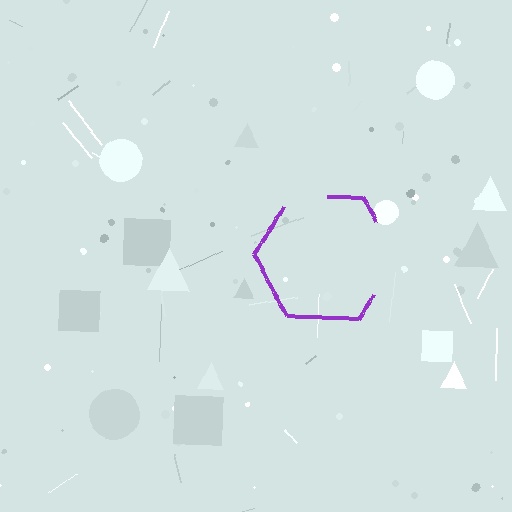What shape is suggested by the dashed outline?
The dashed outline suggests a hexagon.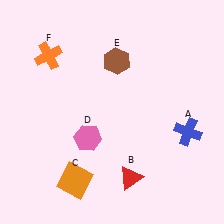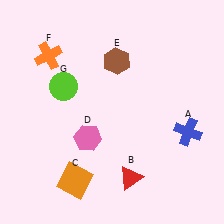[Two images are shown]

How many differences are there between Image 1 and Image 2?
There is 1 difference between the two images.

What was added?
A lime circle (G) was added in Image 2.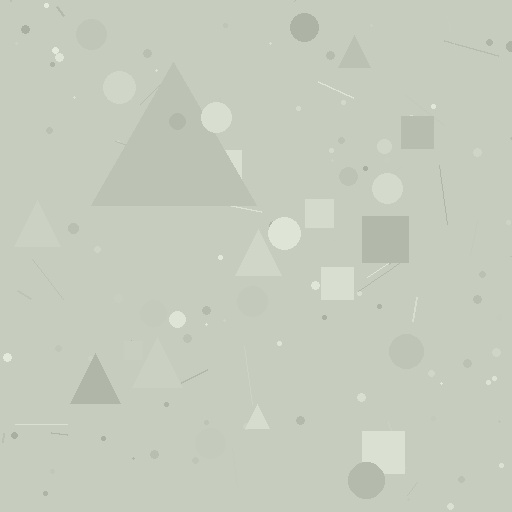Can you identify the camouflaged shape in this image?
The camouflaged shape is a triangle.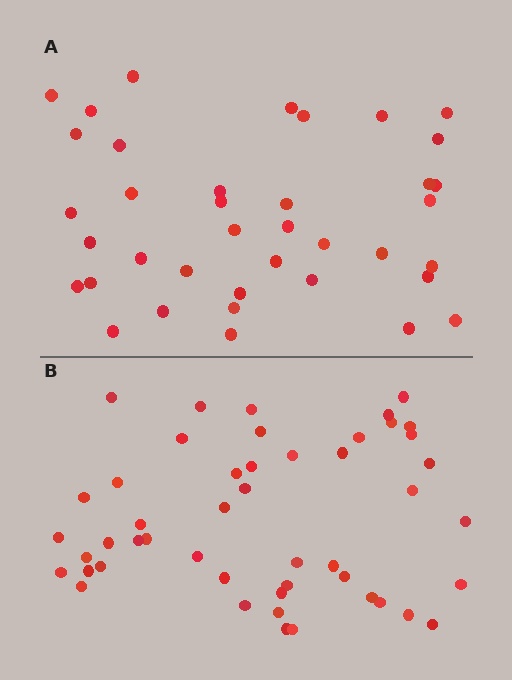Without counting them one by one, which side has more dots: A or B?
Region B (the bottom region) has more dots.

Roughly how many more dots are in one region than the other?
Region B has roughly 10 or so more dots than region A.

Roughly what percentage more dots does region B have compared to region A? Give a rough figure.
About 25% more.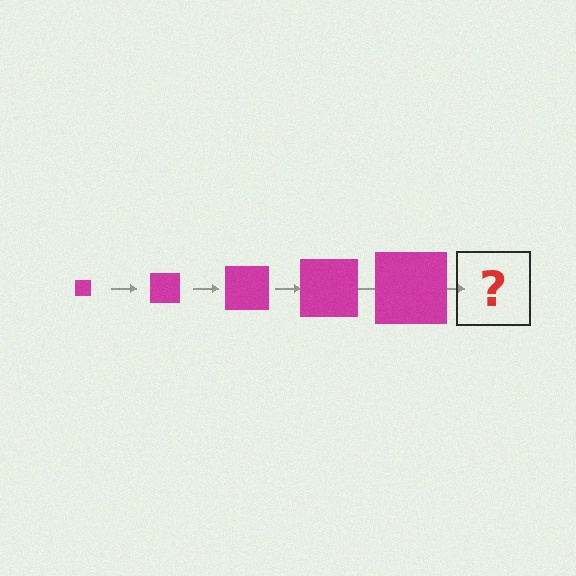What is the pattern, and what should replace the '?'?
The pattern is that the square gets progressively larger each step. The '?' should be a magenta square, larger than the previous one.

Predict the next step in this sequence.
The next step is a magenta square, larger than the previous one.